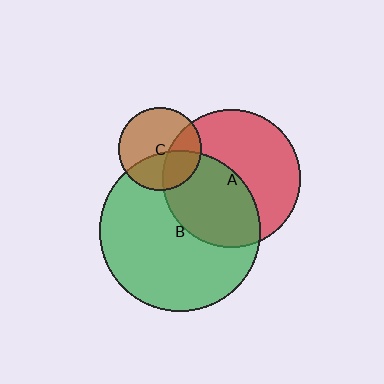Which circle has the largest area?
Circle B (green).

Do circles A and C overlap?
Yes.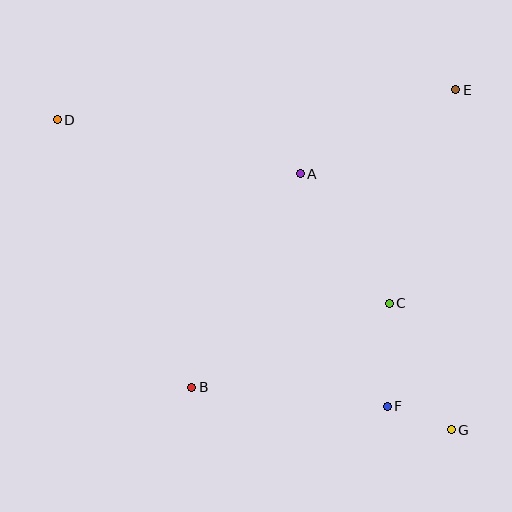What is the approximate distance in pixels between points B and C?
The distance between B and C is approximately 214 pixels.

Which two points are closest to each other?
Points F and G are closest to each other.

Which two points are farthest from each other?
Points D and G are farthest from each other.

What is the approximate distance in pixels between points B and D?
The distance between B and D is approximately 300 pixels.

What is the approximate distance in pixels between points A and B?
The distance between A and B is approximately 240 pixels.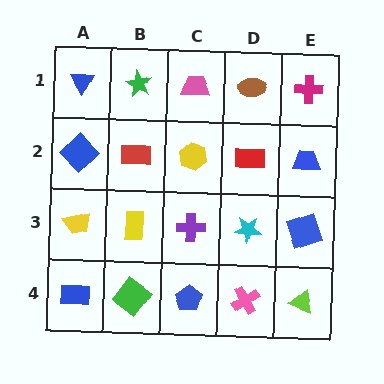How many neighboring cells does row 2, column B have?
4.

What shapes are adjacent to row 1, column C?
A yellow hexagon (row 2, column C), a green star (row 1, column B), a brown ellipse (row 1, column D).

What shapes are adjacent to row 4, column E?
A blue square (row 3, column E), a pink cross (row 4, column D).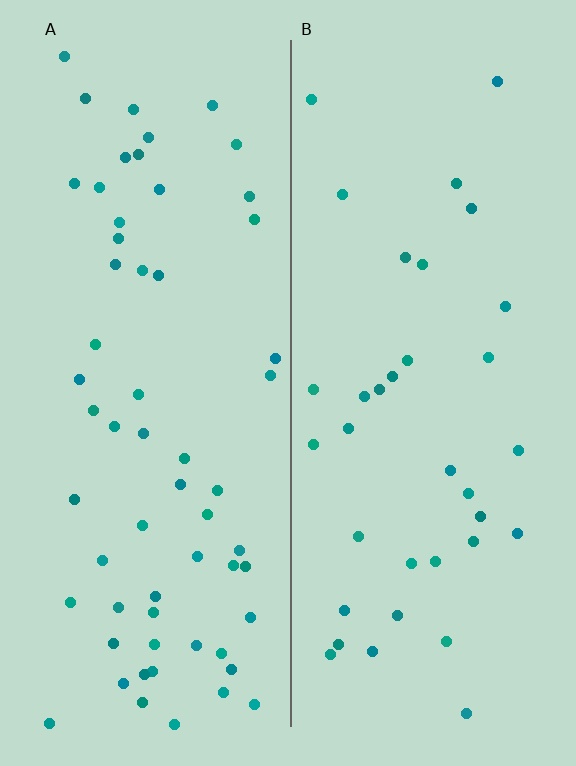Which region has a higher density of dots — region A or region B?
A (the left).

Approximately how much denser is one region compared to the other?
Approximately 1.7× — region A over region B.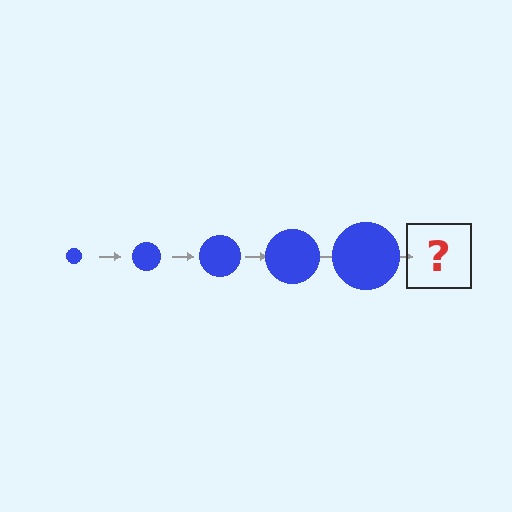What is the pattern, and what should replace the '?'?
The pattern is that the circle gets progressively larger each step. The '?' should be a blue circle, larger than the previous one.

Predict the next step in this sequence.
The next step is a blue circle, larger than the previous one.